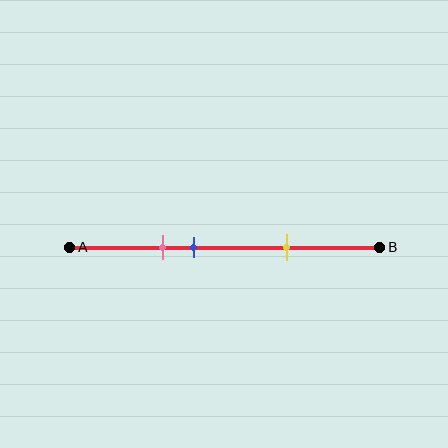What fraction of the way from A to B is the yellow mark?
The yellow mark is approximately 70% (0.7) of the way from A to B.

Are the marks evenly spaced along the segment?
No, the marks are not evenly spaced.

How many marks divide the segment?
There are 3 marks dividing the segment.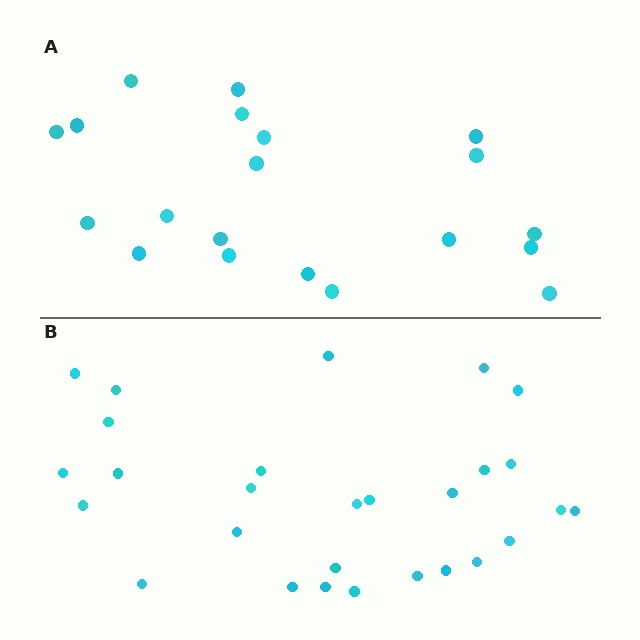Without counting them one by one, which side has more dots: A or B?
Region B (the bottom region) has more dots.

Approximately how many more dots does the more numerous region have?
Region B has roughly 8 or so more dots than region A.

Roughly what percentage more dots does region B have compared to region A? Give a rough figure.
About 40% more.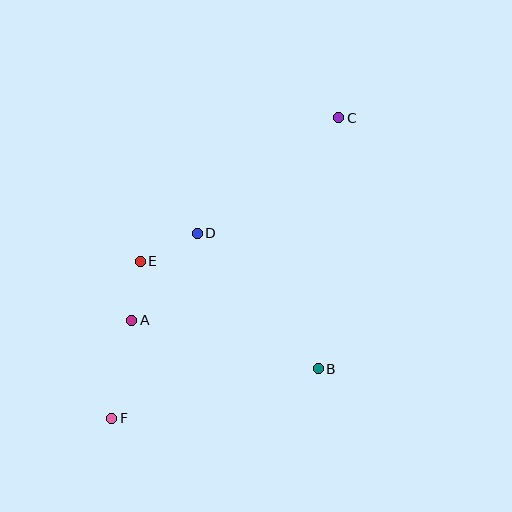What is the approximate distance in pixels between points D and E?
The distance between D and E is approximately 64 pixels.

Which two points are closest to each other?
Points A and E are closest to each other.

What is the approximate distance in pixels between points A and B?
The distance between A and B is approximately 192 pixels.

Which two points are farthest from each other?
Points C and F are farthest from each other.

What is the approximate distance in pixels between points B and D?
The distance between B and D is approximately 182 pixels.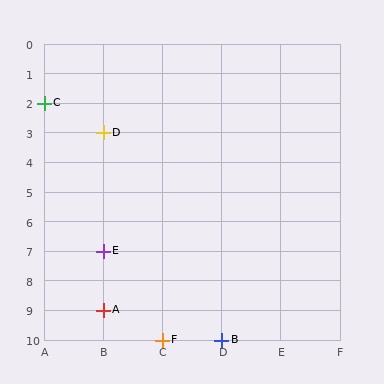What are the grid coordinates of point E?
Point E is at grid coordinates (B, 7).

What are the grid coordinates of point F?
Point F is at grid coordinates (C, 10).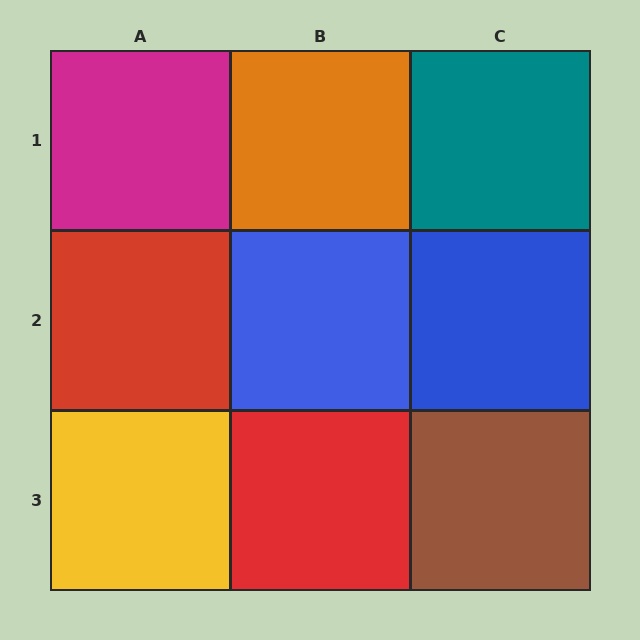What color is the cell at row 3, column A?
Yellow.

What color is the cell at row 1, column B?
Orange.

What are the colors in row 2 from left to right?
Red, blue, blue.